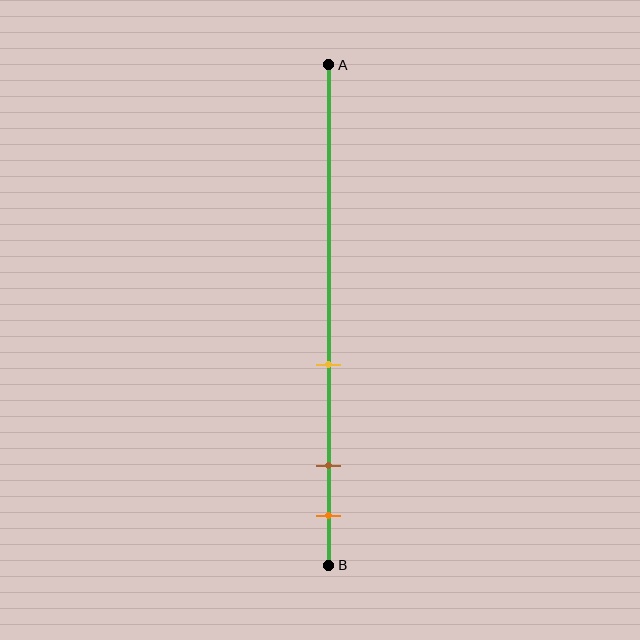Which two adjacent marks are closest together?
The brown and orange marks are the closest adjacent pair.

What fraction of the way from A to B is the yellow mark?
The yellow mark is approximately 60% (0.6) of the way from A to B.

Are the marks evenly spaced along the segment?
No, the marks are not evenly spaced.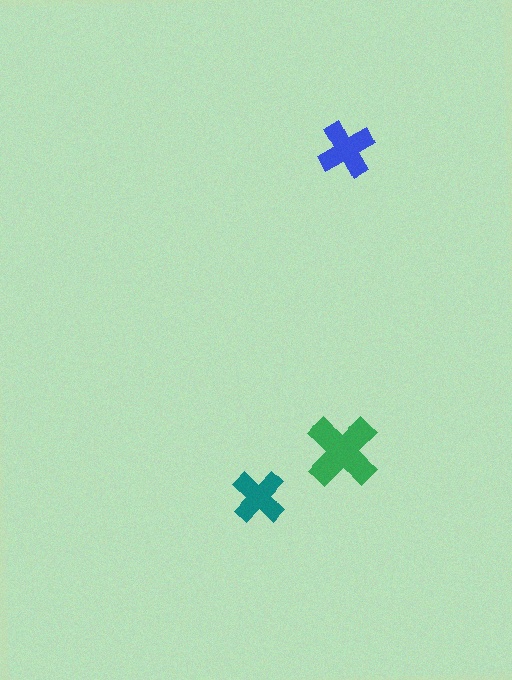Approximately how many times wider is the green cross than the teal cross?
About 1.5 times wider.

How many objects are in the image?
There are 3 objects in the image.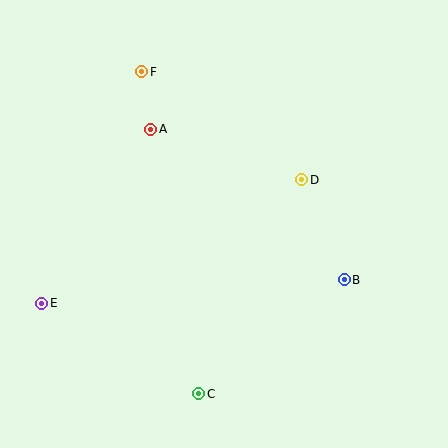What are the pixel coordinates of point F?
Point F is at (142, 72).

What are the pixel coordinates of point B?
Point B is at (344, 280).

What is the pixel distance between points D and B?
The distance between D and B is 109 pixels.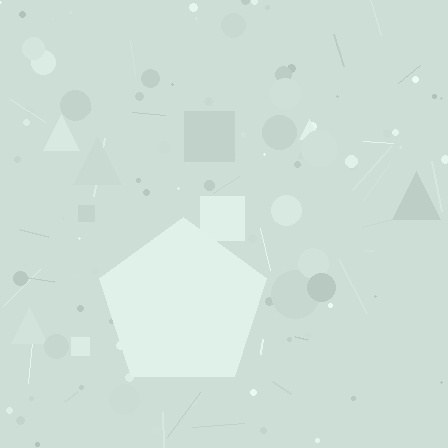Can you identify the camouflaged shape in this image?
The camouflaged shape is a pentagon.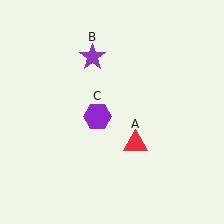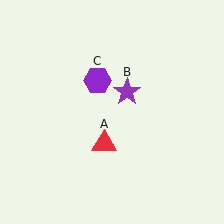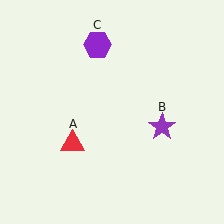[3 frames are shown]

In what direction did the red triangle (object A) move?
The red triangle (object A) moved left.